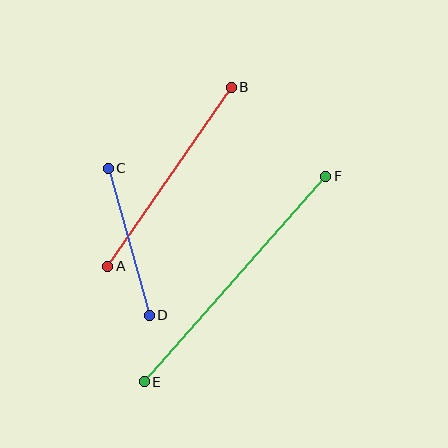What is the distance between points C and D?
The distance is approximately 152 pixels.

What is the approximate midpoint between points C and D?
The midpoint is at approximately (129, 242) pixels.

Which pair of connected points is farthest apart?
Points E and F are farthest apart.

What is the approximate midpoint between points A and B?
The midpoint is at approximately (170, 177) pixels.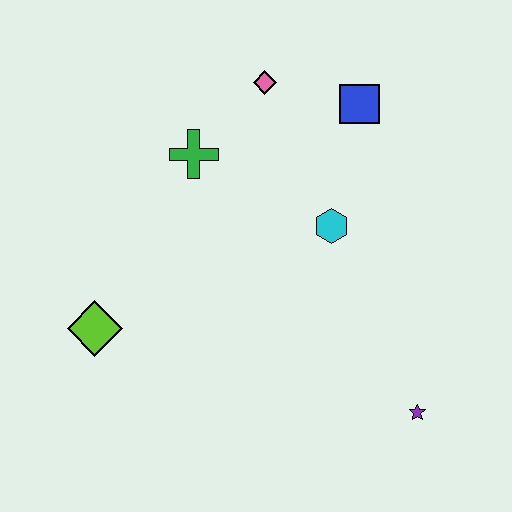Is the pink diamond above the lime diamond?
Yes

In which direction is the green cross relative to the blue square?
The green cross is to the left of the blue square.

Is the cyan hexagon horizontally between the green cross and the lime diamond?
No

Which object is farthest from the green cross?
The purple star is farthest from the green cross.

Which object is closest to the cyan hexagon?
The blue square is closest to the cyan hexagon.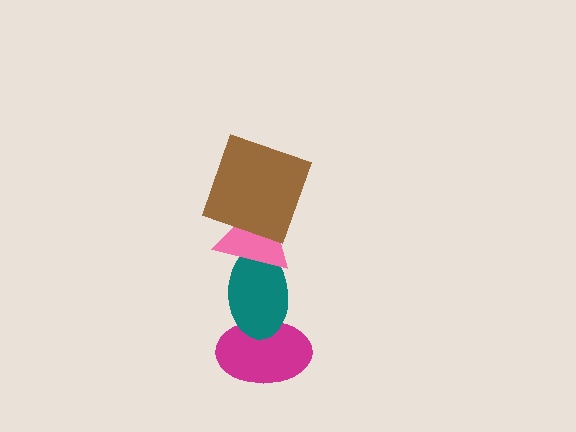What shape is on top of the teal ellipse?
The pink triangle is on top of the teal ellipse.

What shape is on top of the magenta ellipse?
The teal ellipse is on top of the magenta ellipse.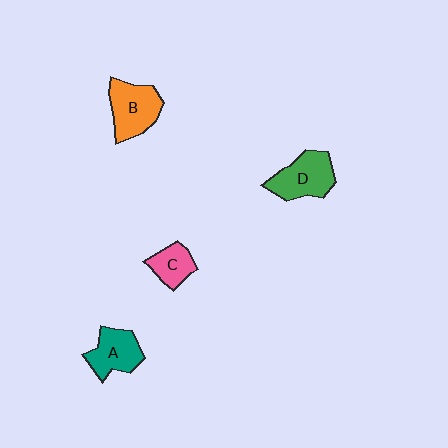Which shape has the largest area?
Shape B (orange).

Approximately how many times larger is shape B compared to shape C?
Approximately 1.7 times.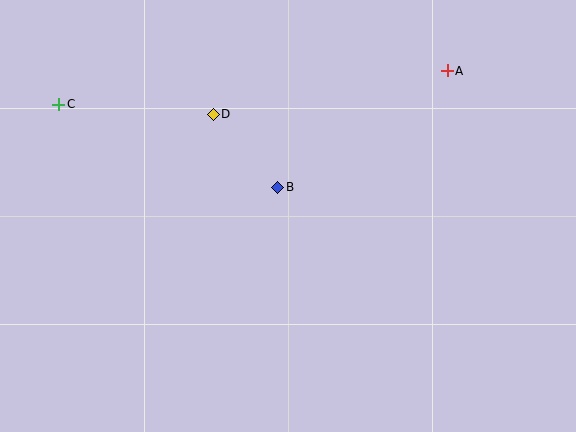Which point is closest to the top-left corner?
Point C is closest to the top-left corner.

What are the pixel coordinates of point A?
Point A is at (447, 71).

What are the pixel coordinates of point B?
Point B is at (278, 187).